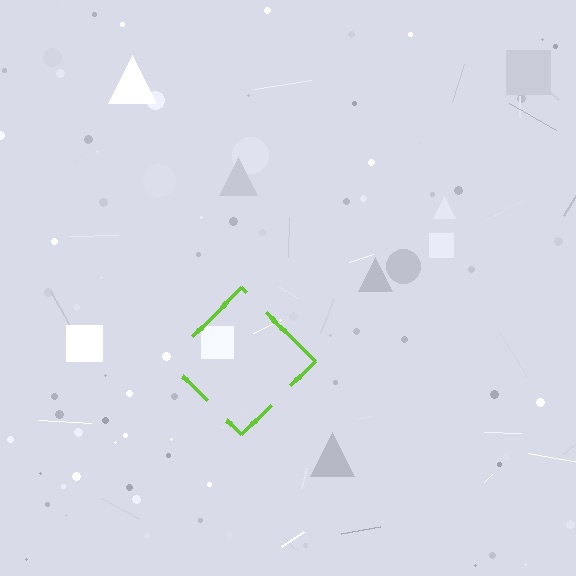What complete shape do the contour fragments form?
The contour fragments form a diamond.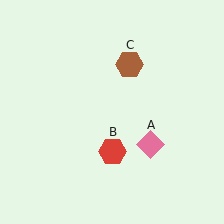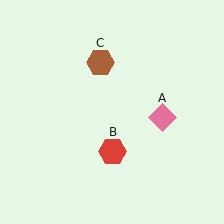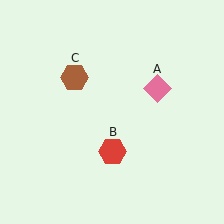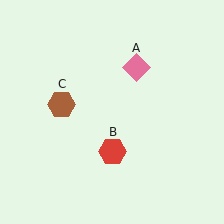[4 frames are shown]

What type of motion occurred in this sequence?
The pink diamond (object A), brown hexagon (object C) rotated counterclockwise around the center of the scene.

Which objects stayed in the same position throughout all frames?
Red hexagon (object B) remained stationary.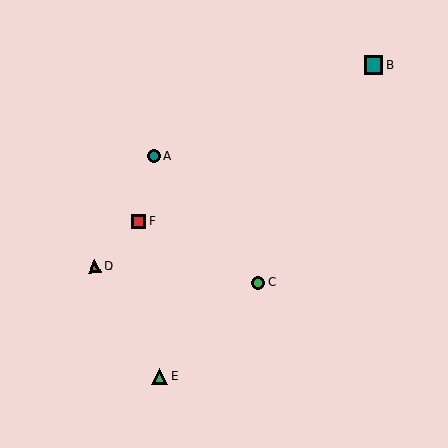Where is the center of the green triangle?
The center of the green triangle is at (159, 376).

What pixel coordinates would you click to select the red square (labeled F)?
Click at (139, 221) to select the red square F.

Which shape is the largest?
The teal square (labeled B) is the largest.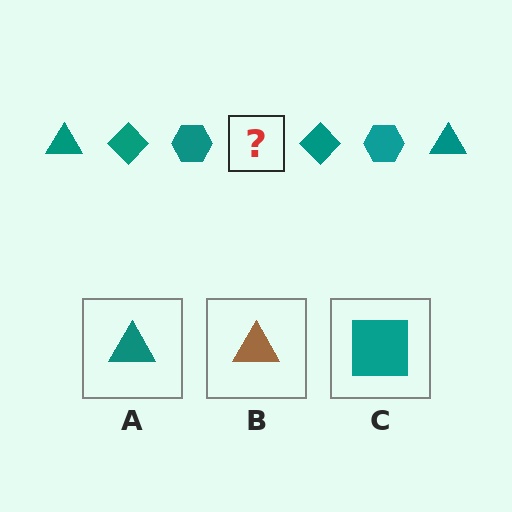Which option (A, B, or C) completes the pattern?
A.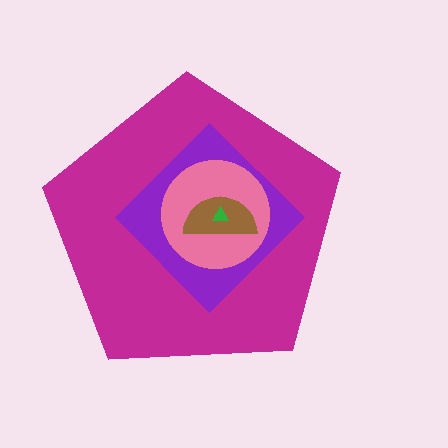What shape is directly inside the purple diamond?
The pink circle.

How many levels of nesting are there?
5.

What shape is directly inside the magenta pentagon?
The purple diamond.